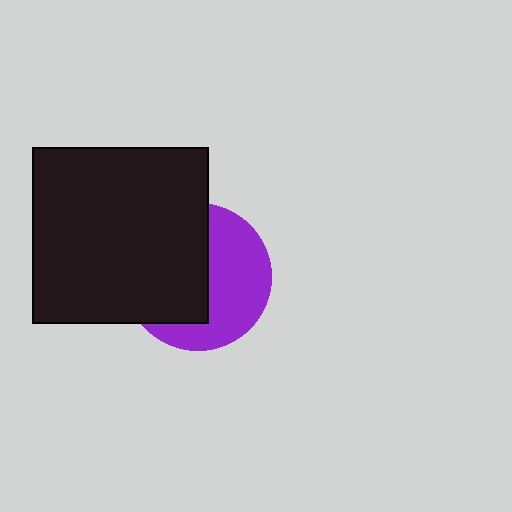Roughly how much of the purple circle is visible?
About half of it is visible (roughly 48%).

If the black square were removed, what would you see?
You would see the complete purple circle.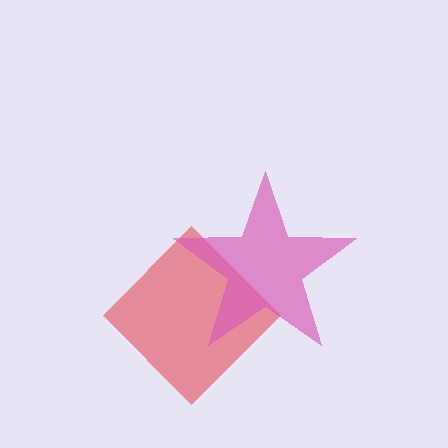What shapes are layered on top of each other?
The layered shapes are: a red diamond, a pink star.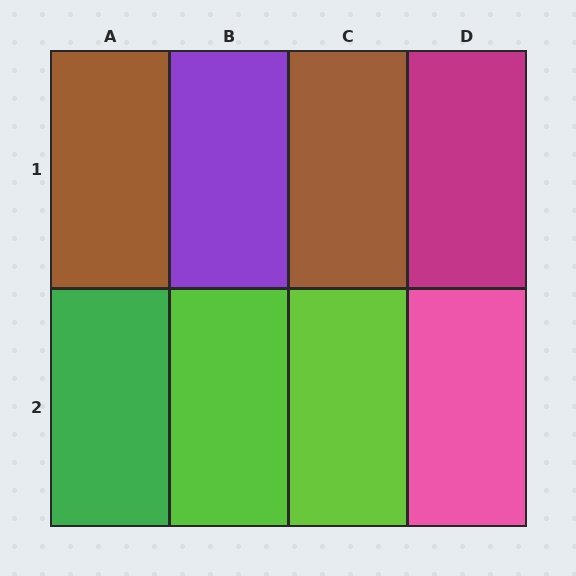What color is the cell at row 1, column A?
Brown.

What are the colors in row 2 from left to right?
Green, lime, lime, pink.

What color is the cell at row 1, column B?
Purple.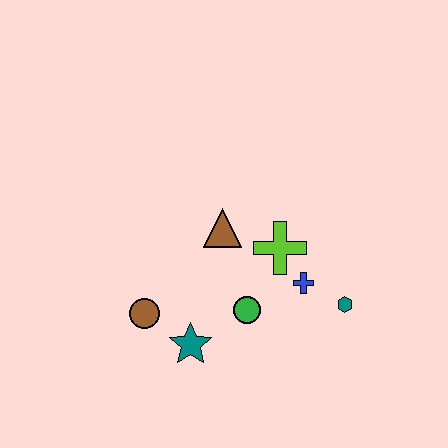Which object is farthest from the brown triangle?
The teal hexagon is farthest from the brown triangle.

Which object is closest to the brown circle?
The teal star is closest to the brown circle.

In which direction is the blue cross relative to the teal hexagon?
The blue cross is to the left of the teal hexagon.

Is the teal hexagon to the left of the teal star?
No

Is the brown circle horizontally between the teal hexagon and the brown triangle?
No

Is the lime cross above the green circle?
Yes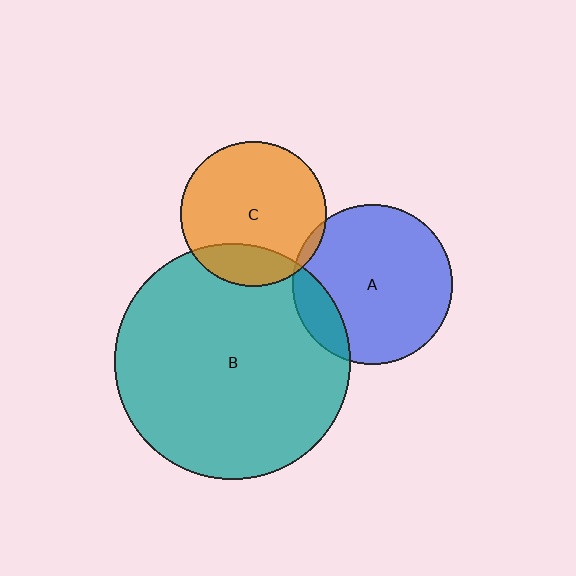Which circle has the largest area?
Circle B (teal).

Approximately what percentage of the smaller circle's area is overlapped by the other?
Approximately 20%.